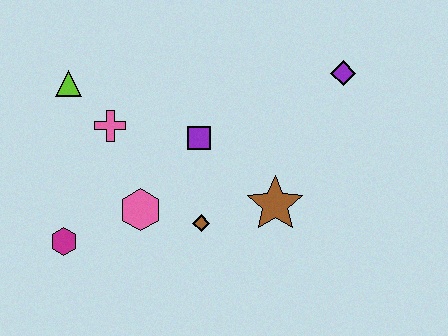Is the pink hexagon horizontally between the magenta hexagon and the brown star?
Yes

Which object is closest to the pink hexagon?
The brown diamond is closest to the pink hexagon.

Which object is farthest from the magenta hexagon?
The purple diamond is farthest from the magenta hexagon.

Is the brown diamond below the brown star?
Yes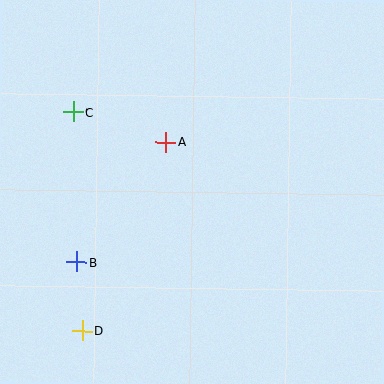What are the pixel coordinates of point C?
Point C is at (73, 112).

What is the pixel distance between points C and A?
The distance between C and A is 97 pixels.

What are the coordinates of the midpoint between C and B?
The midpoint between C and B is at (75, 187).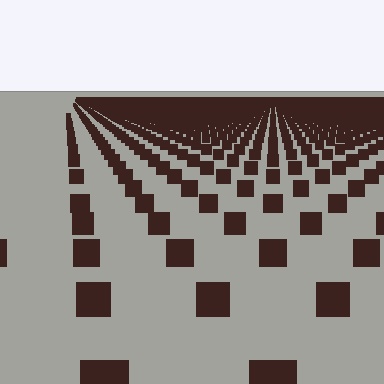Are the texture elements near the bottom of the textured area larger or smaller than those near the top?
Larger. Near the bottom, elements are closer to the viewer and appear at a bigger on-screen size.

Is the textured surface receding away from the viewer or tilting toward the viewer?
The surface is receding away from the viewer. Texture elements get smaller and denser toward the top.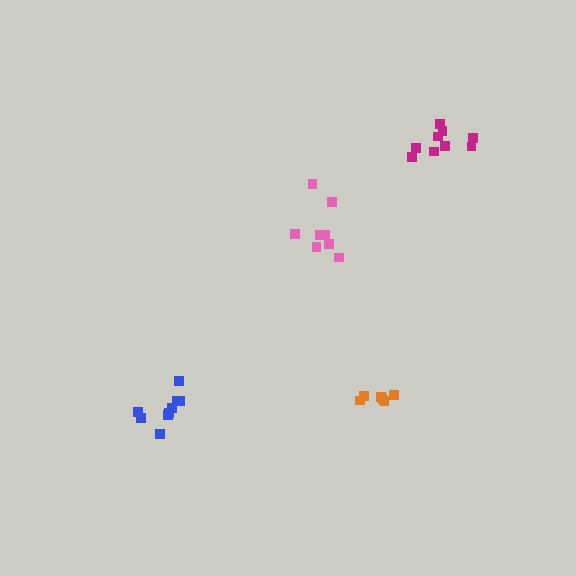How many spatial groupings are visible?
There are 4 spatial groupings.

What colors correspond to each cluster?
The clusters are colored: magenta, blue, orange, pink.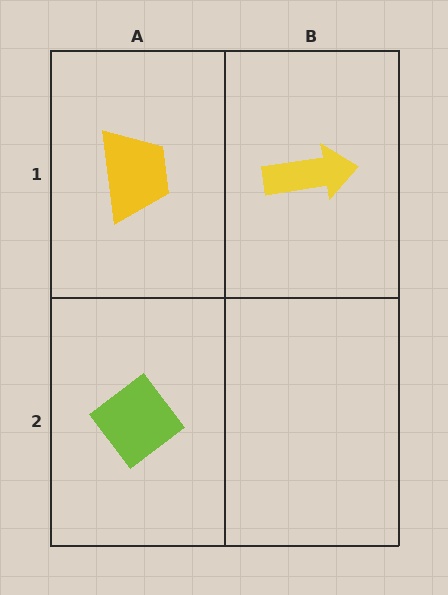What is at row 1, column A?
A yellow trapezoid.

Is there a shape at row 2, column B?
No, that cell is empty.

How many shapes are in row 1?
2 shapes.